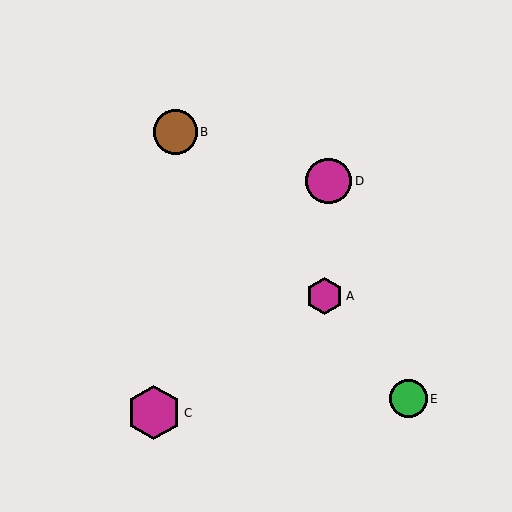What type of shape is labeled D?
Shape D is a magenta circle.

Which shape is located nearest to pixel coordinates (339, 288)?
The magenta hexagon (labeled A) at (325, 296) is nearest to that location.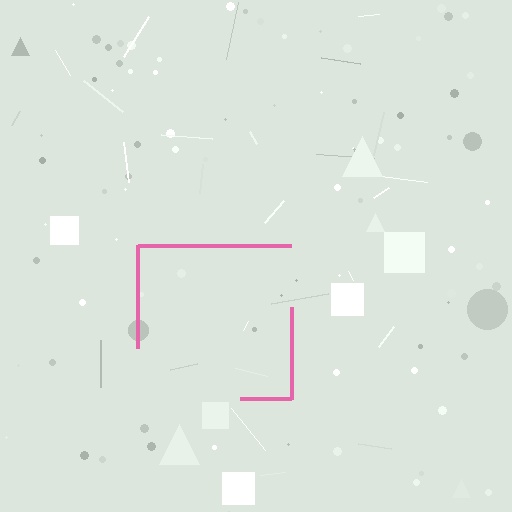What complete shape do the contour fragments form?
The contour fragments form a square.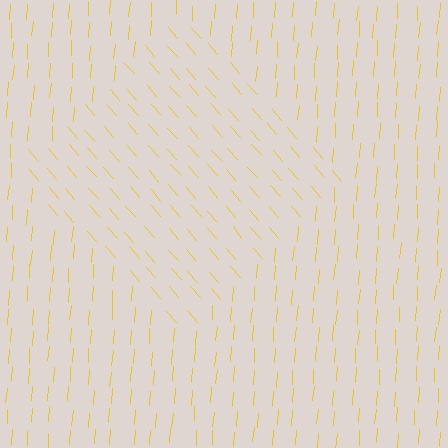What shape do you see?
I see a diamond.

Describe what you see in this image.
The image is filled with small yellow line segments. A diamond region in the image has lines oriented differently from the surrounding lines, creating a visible texture boundary.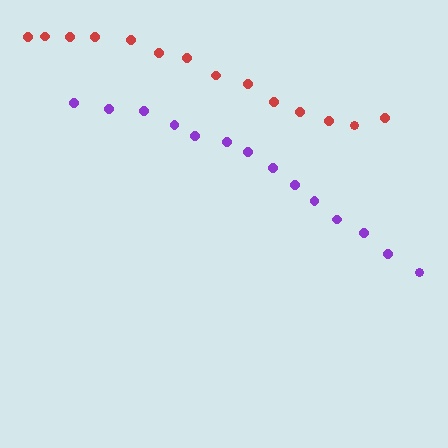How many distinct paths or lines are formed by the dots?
There are 2 distinct paths.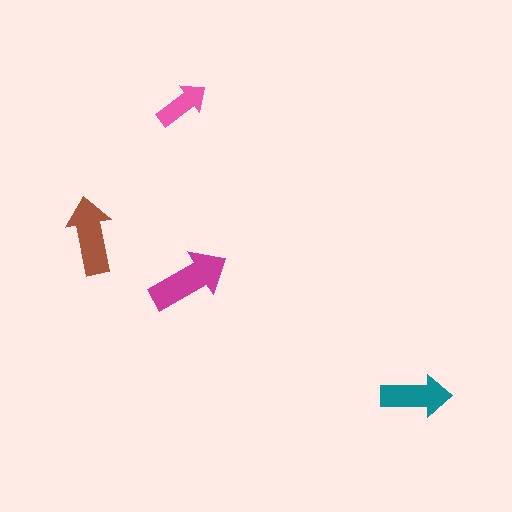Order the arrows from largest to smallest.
the magenta one, the brown one, the teal one, the pink one.